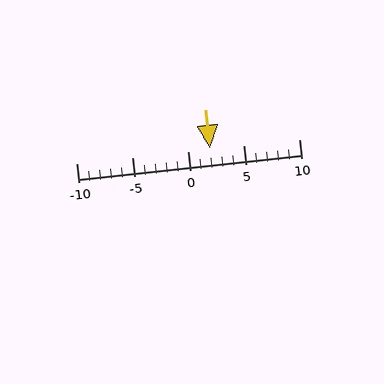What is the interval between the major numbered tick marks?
The major tick marks are spaced 5 units apart.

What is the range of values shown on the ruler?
The ruler shows values from -10 to 10.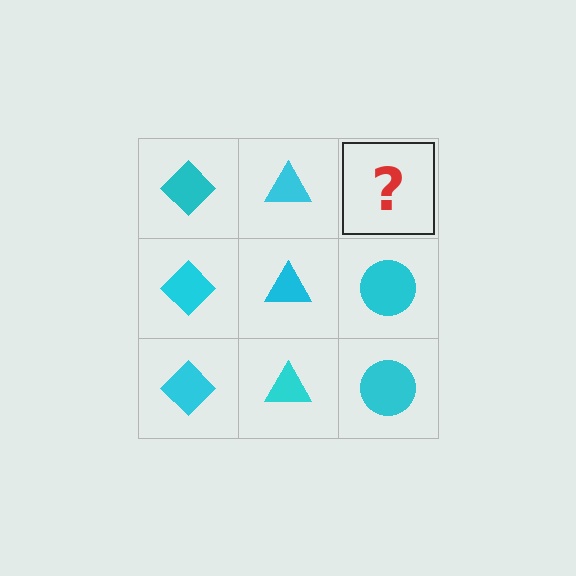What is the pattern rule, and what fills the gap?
The rule is that each column has a consistent shape. The gap should be filled with a cyan circle.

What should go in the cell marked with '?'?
The missing cell should contain a cyan circle.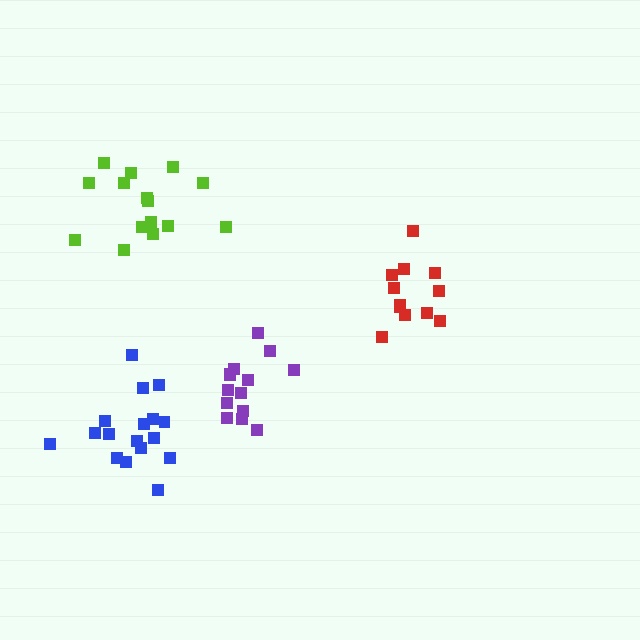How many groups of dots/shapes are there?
There are 4 groups.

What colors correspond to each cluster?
The clusters are colored: red, purple, lime, blue.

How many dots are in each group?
Group 1: 12 dots, Group 2: 14 dots, Group 3: 15 dots, Group 4: 17 dots (58 total).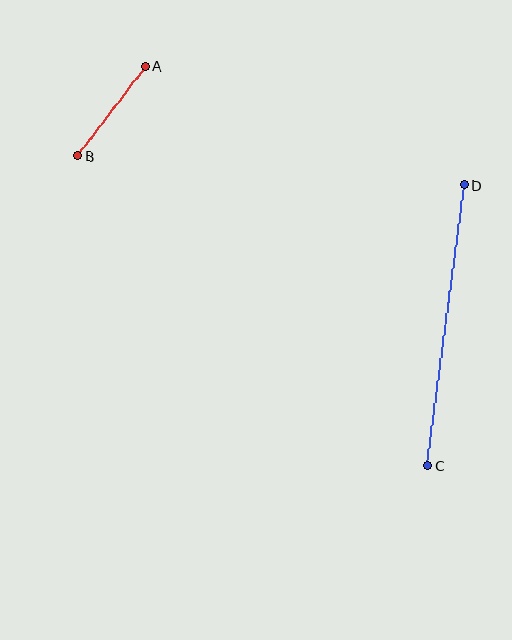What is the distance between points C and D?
The distance is approximately 283 pixels.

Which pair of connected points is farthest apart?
Points C and D are farthest apart.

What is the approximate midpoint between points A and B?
The midpoint is at approximately (111, 111) pixels.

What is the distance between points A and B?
The distance is approximately 112 pixels.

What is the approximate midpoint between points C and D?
The midpoint is at approximately (446, 325) pixels.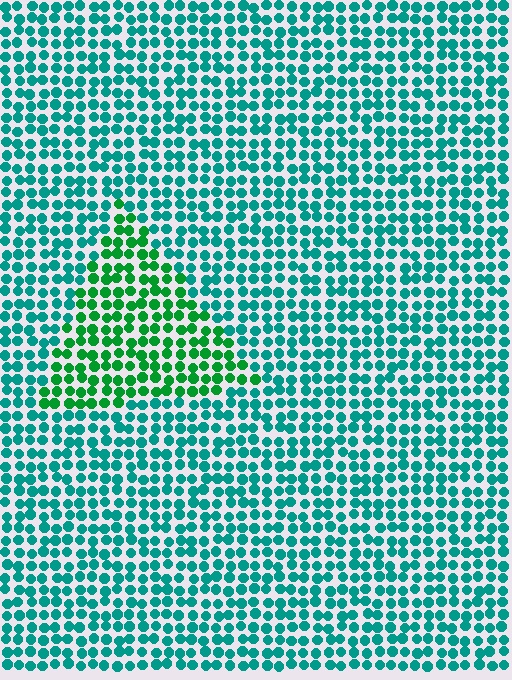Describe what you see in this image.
The image is filled with small teal elements in a uniform arrangement. A triangle-shaped region is visible where the elements are tinted to a slightly different hue, forming a subtle color boundary.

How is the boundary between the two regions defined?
The boundary is defined purely by a slight shift in hue (about 38 degrees). Spacing, size, and orientation are identical on both sides.